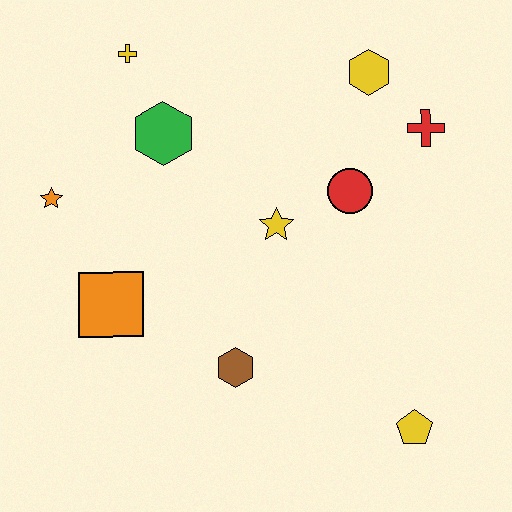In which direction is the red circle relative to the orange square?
The red circle is to the right of the orange square.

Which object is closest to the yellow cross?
The green hexagon is closest to the yellow cross.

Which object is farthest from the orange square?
The red cross is farthest from the orange square.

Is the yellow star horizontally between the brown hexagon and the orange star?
No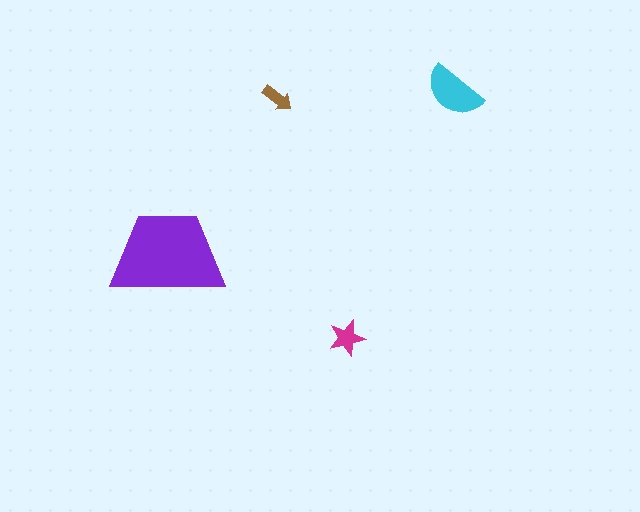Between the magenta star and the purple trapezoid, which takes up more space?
The purple trapezoid.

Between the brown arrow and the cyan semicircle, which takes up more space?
The cyan semicircle.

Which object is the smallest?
The brown arrow.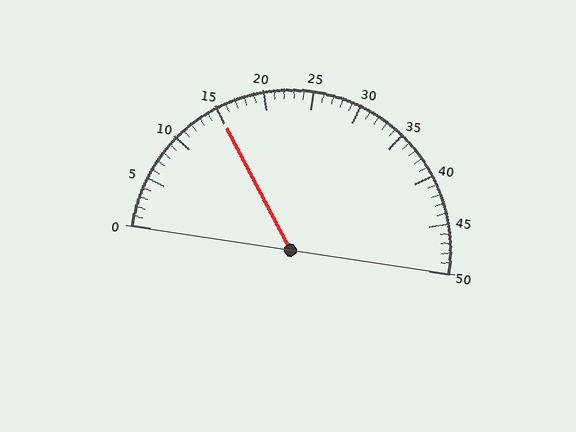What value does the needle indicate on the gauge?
The needle indicates approximately 15.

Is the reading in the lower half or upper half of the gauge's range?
The reading is in the lower half of the range (0 to 50).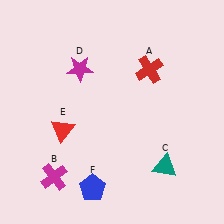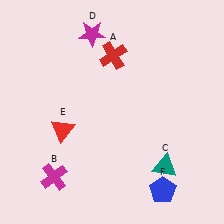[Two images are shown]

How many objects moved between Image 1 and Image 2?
3 objects moved between the two images.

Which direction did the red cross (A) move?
The red cross (A) moved left.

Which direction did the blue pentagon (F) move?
The blue pentagon (F) moved right.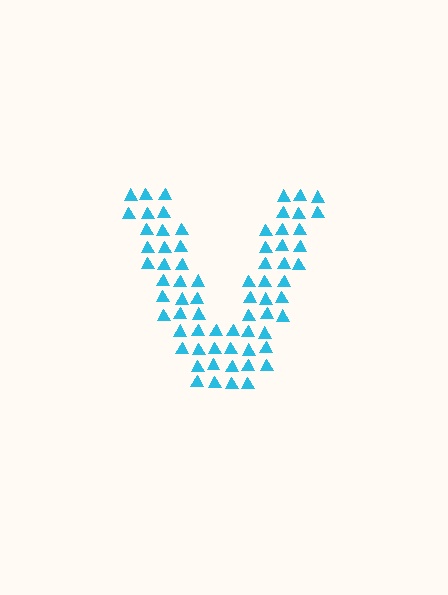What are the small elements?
The small elements are triangles.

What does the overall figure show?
The overall figure shows the letter V.